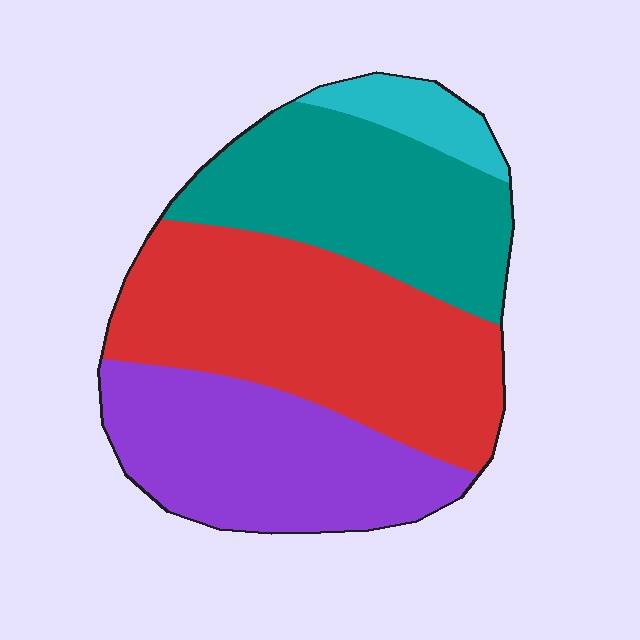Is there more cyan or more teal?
Teal.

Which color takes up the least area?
Cyan, at roughly 5%.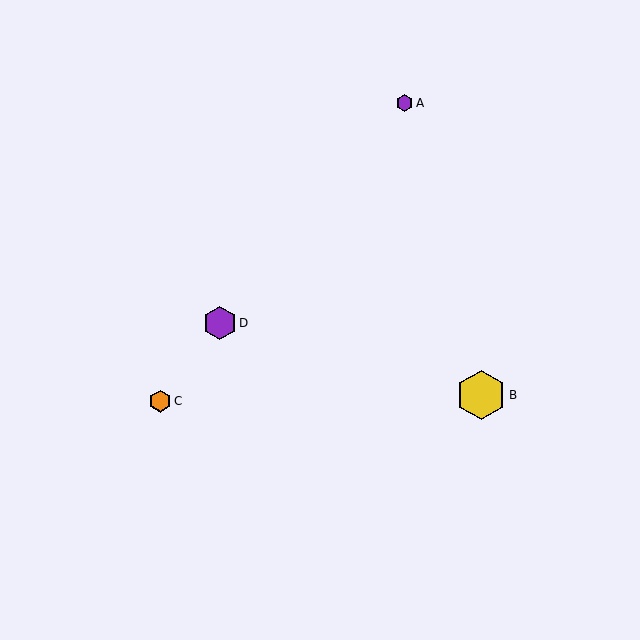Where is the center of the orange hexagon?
The center of the orange hexagon is at (160, 401).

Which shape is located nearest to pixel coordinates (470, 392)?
The yellow hexagon (labeled B) at (481, 395) is nearest to that location.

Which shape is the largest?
The yellow hexagon (labeled B) is the largest.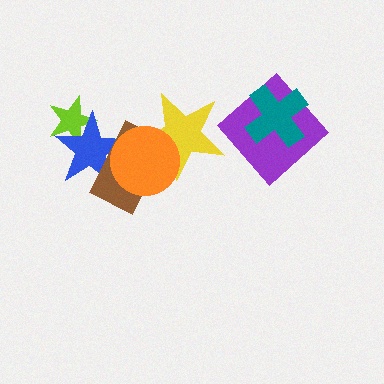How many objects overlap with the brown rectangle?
3 objects overlap with the brown rectangle.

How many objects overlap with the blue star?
3 objects overlap with the blue star.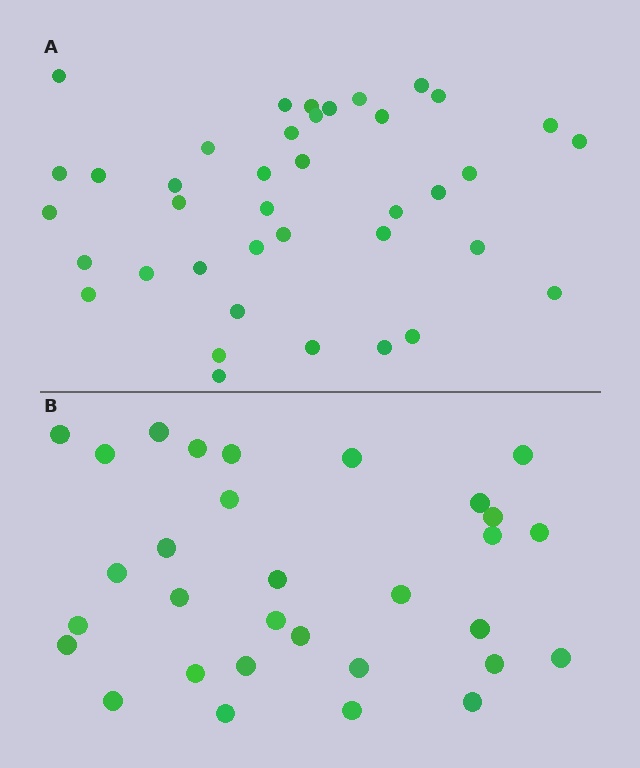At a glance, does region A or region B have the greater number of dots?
Region A (the top region) has more dots.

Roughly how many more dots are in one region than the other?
Region A has roughly 8 or so more dots than region B.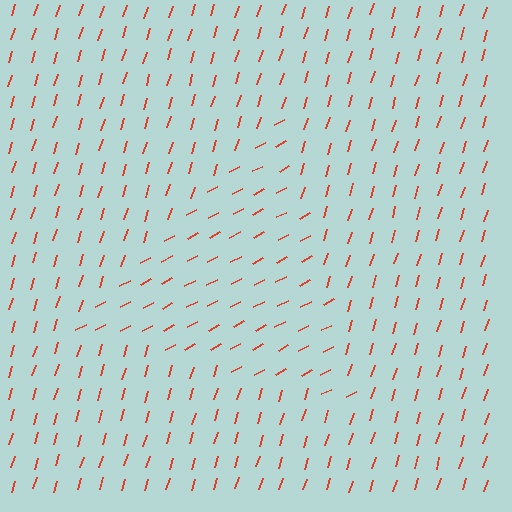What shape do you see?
I see a triangle.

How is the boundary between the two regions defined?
The boundary is defined purely by a change in line orientation (approximately 45 degrees difference). All lines are the same color and thickness.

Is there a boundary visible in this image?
Yes, there is a texture boundary formed by a change in line orientation.